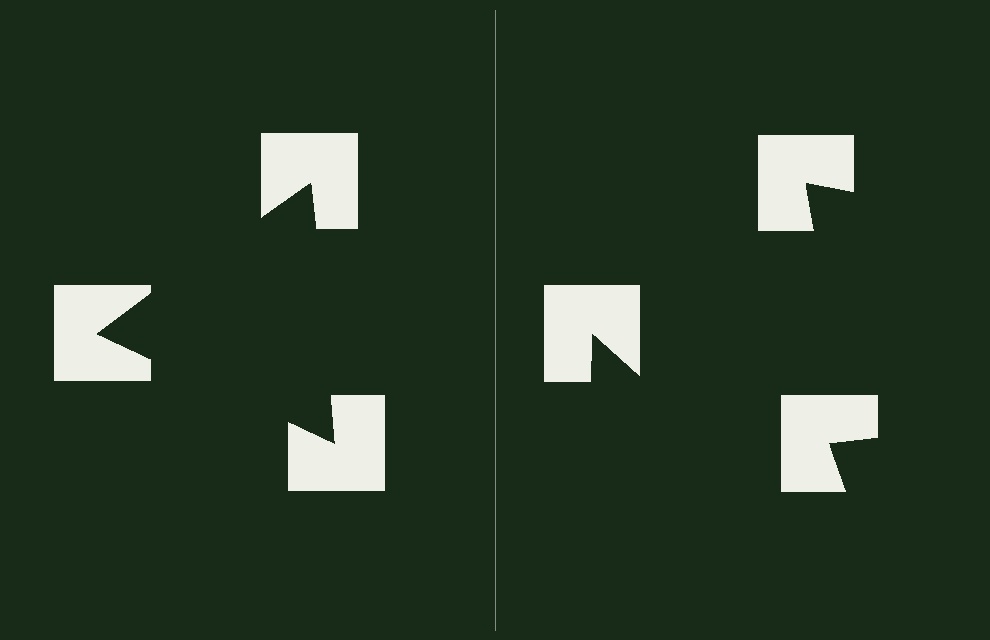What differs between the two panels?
The notched squares are positioned identically on both sides; only the wedge orientations differ. On the left they align to a triangle; on the right they are misaligned.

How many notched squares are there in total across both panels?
6 — 3 on each side.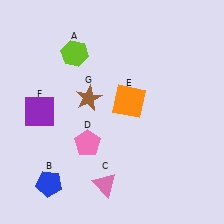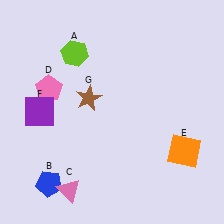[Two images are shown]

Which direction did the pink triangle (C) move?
The pink triangle (C) moved left.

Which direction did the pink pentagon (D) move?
The pink pentagon (D) moved up.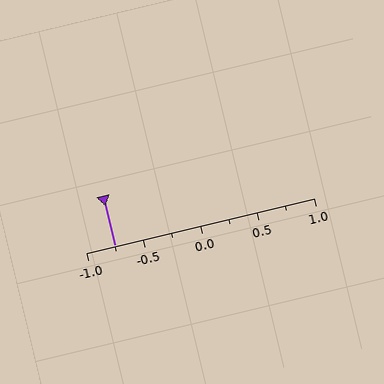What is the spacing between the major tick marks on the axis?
The major ticks are spaced 0.5 apart.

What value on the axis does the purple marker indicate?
The marker indicates approximately -0.75.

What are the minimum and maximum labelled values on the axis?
The axis runs from -1.0 to 1.0.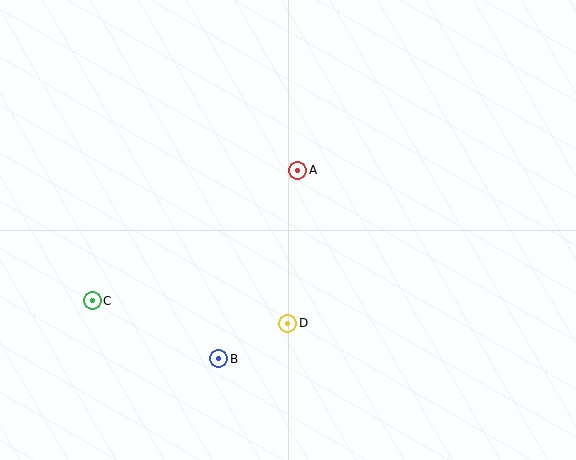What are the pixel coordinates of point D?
Point D is at (288, 323).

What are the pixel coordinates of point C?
Point C is at (92, 301).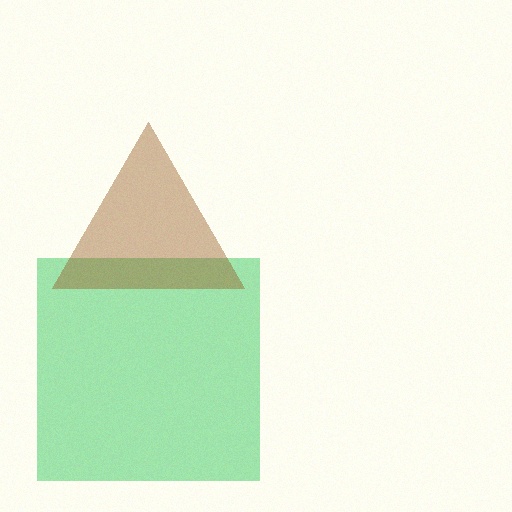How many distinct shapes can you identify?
There are 2 distinct shapes: a green square, a brown triangle.